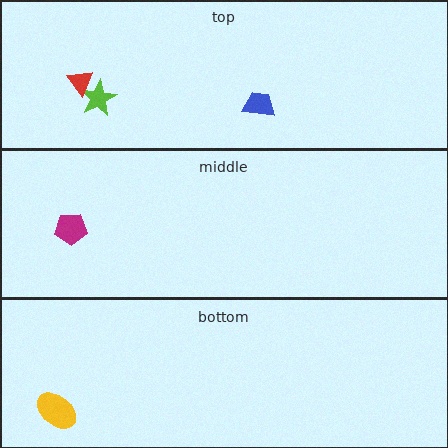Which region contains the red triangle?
The top region.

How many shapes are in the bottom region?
1.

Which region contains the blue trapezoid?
The top region.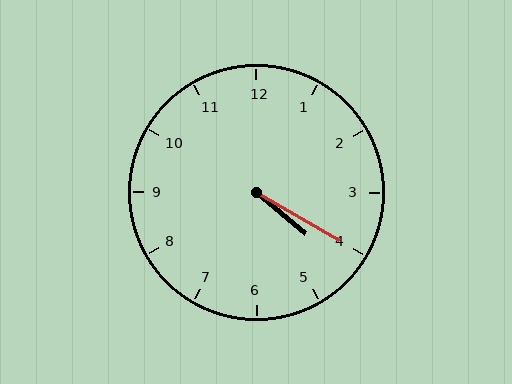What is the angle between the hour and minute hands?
Approximately 10 degrees.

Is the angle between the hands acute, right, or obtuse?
It is acute.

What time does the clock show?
4:20.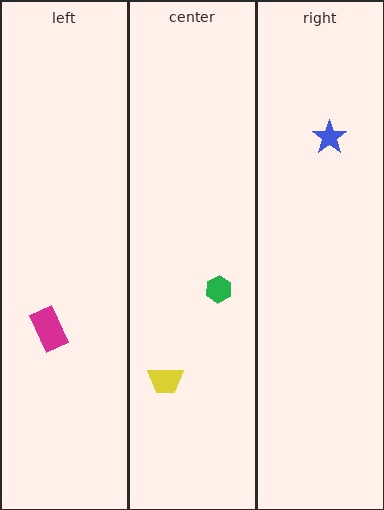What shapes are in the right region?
The blue star.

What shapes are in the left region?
The magenta rectangle.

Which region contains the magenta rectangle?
The left region.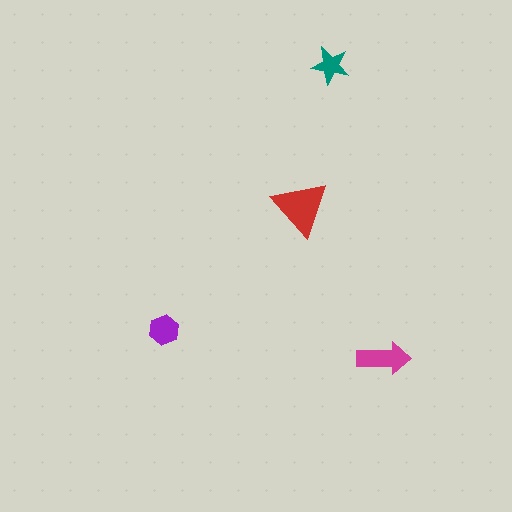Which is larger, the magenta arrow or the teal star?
The magenta arrow.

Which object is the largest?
The red triangle.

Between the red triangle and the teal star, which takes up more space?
The red triangle.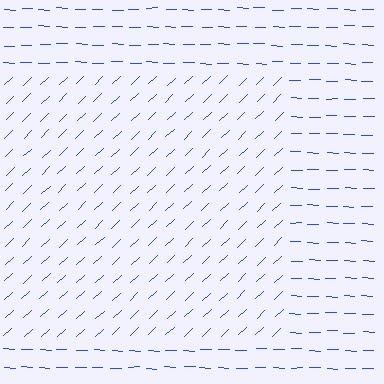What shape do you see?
I see a rectangle.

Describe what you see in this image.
The image is filled with small blue line segments. A rectangle region in the image has lines oriented differently from the surrounding lines, creating a visible texture boundary.